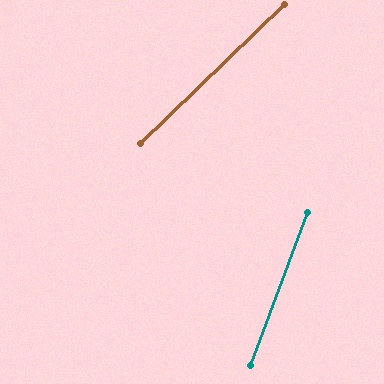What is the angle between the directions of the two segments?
Approximately 26 degrees.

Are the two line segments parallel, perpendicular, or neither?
Neither parallel nor perpendicular — they differ by about 26°.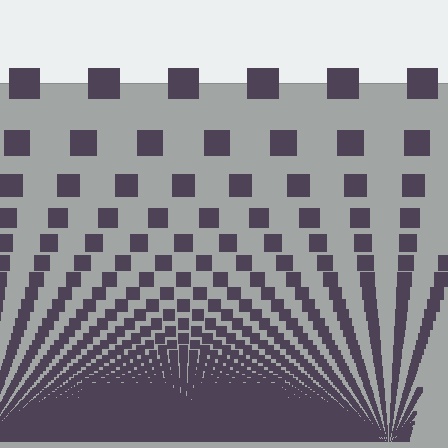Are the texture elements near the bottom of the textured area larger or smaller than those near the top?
Smaller. The gradient is inverted — elements near the bottom are smaller and denser.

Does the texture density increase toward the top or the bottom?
Density increases toward the bottom.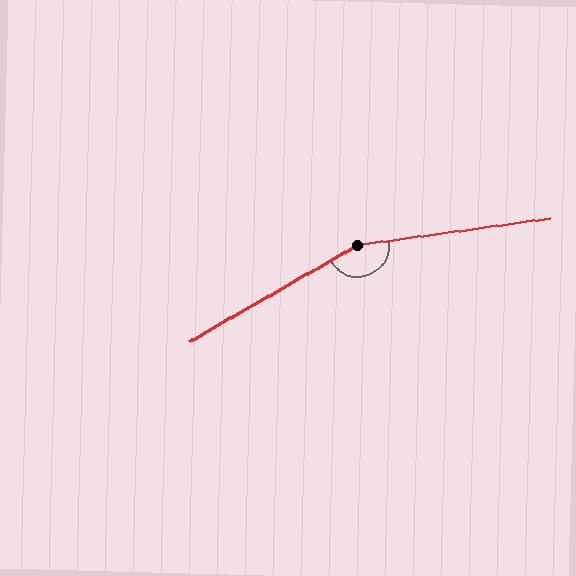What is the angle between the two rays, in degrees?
Approximately 158 degrees.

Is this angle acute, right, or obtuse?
It is obtuse.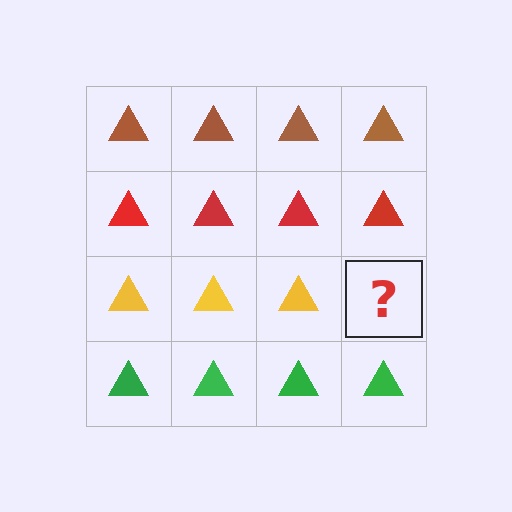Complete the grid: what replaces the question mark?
The question mark should be replaced with a yellow triangle.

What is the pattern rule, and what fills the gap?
The rule is that each row has a consistent color. The gap should be filled with a yellow triangle.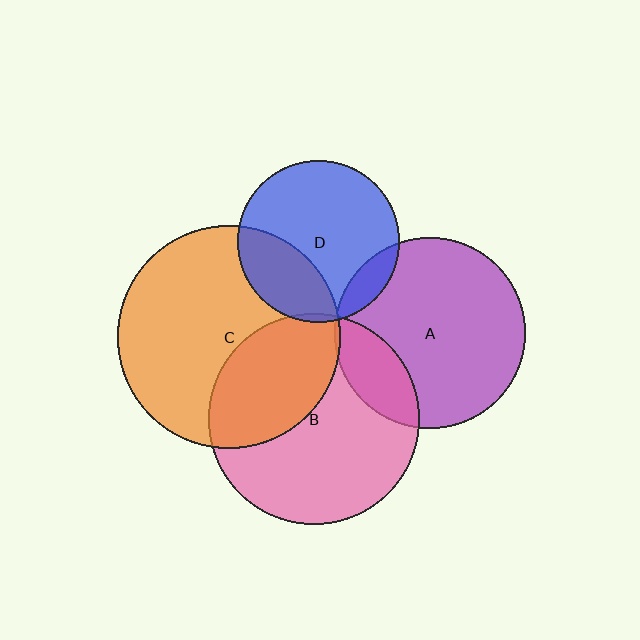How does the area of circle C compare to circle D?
Approximately 1.9 times.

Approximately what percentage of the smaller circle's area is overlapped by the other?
Approximately 35%.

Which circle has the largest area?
Circle C (orange).